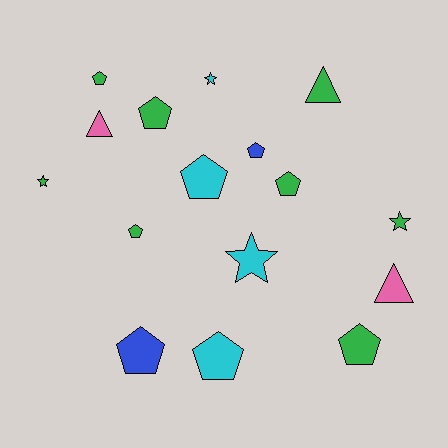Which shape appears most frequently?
Pentagon, with 9 objects.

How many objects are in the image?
There are 16 objects.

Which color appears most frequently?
Green, with 8 objects.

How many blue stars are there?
There are no blue stars.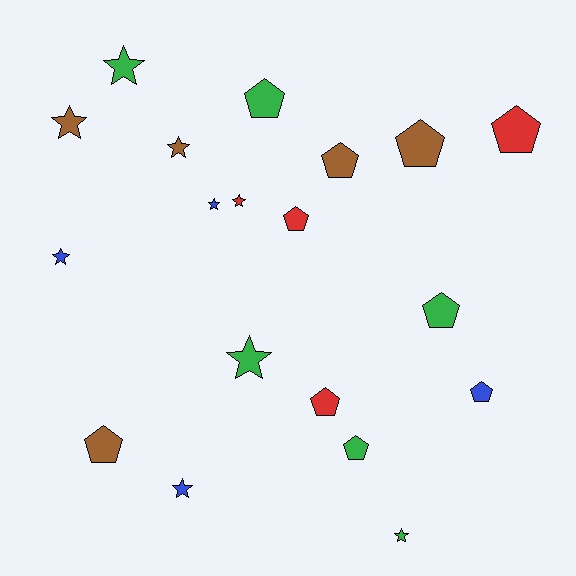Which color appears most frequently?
Green, with 6 objects.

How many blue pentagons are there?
There is 1 blue pentagon.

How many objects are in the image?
There are 19 objects.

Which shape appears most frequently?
Pentagon, with 10 objects.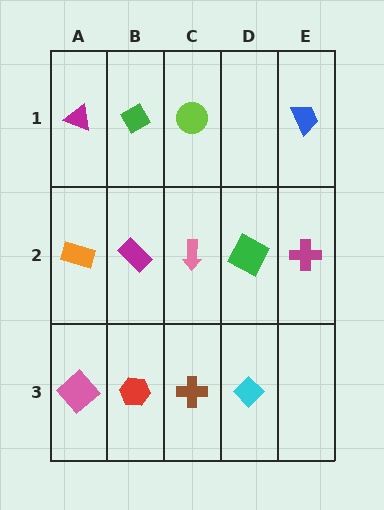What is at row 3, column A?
A pink diamond.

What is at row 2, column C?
A pink arrow.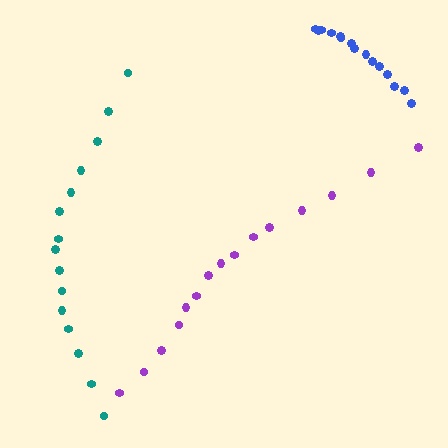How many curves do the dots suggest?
There are 3 distinct paths.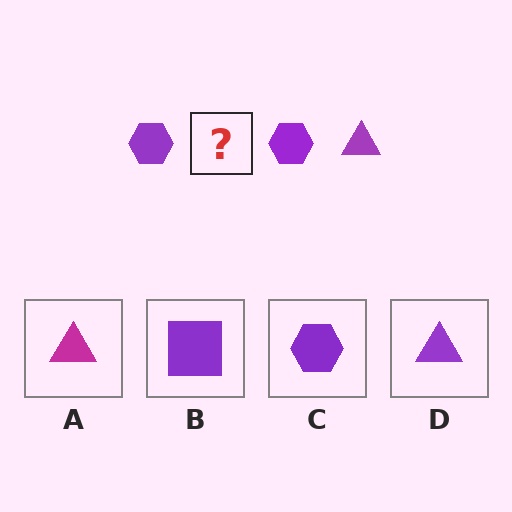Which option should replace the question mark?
Option D.